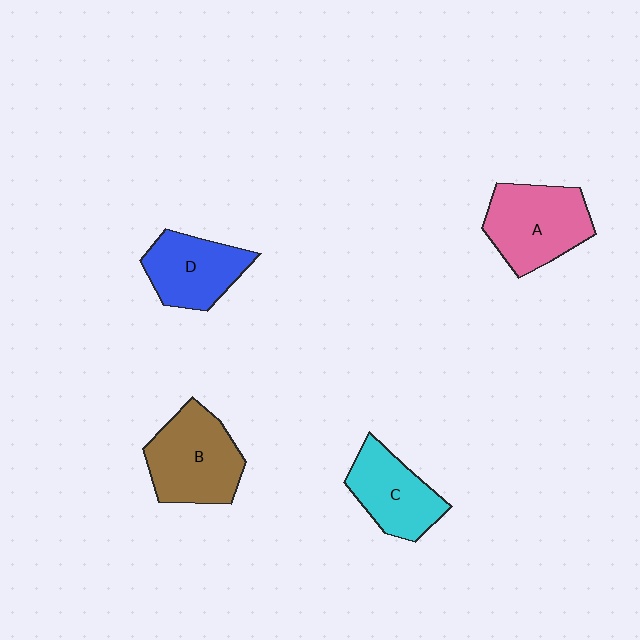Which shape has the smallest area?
Shape C (cyan).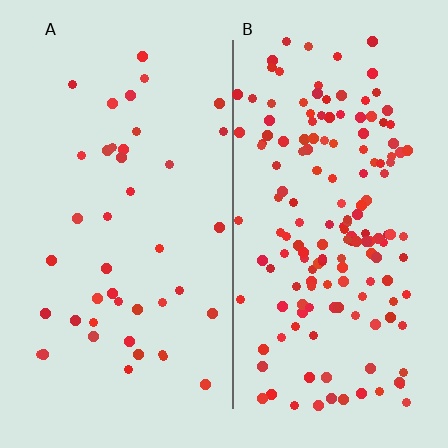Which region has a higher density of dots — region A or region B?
B (the right).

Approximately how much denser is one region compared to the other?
Approximately 3.9× — region B over region A.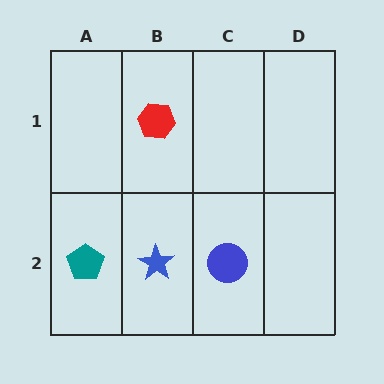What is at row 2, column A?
A teal pentagon.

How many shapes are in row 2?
3 shapes.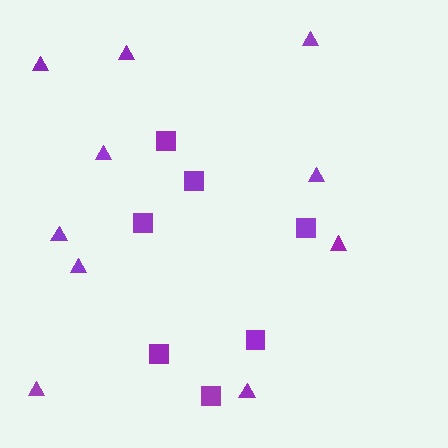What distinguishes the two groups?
There are 2 groups: one group of squares (7) and one group of triangles (10).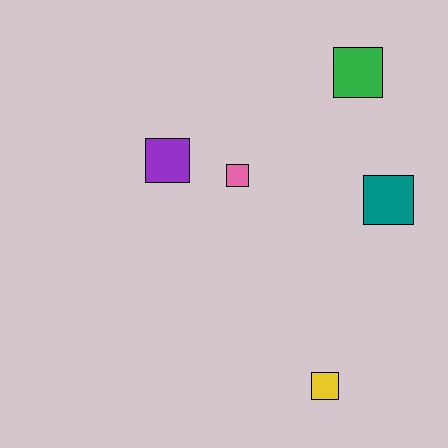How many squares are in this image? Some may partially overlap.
There are 5 squares.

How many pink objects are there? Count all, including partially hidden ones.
There is 1 pink object.